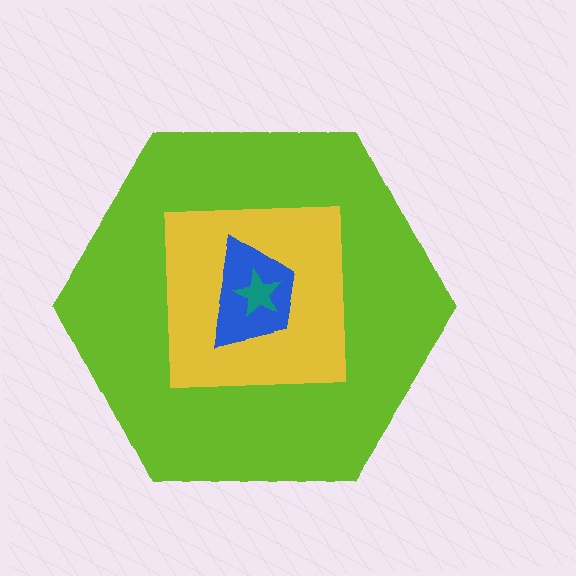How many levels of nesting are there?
4.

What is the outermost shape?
The lime hexagon.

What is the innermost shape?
The teal star.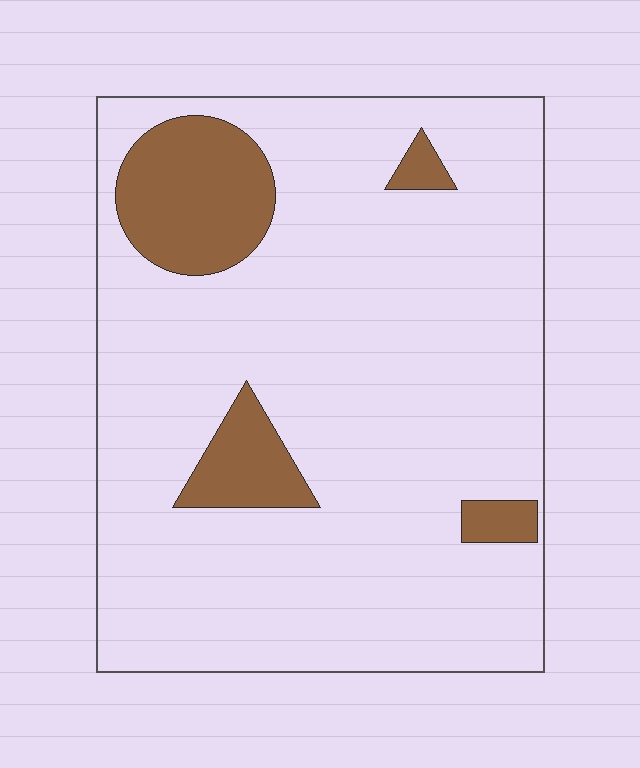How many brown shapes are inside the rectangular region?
4.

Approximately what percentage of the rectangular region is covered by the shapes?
Approximately 15%.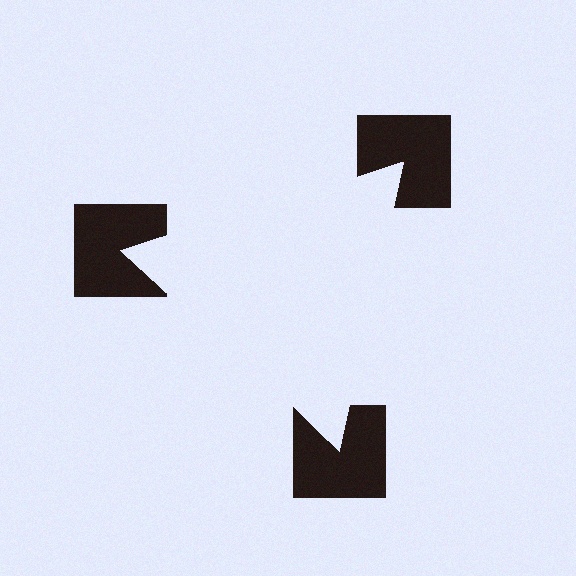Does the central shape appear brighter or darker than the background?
It typically appears slightly brighter than the background, even though no actual brightness change is drawn.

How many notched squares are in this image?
There are 3 — one at each vertex of the illusory triangle.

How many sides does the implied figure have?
3 sides.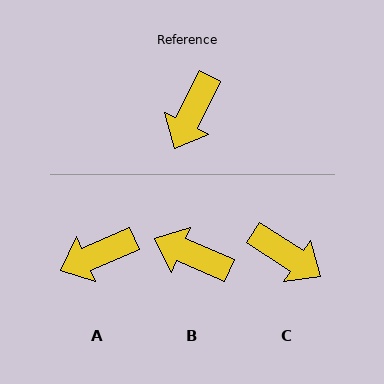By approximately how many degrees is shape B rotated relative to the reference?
Approximately 87 degrees clockwise.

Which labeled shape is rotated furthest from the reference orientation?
B, about 87 degrees away.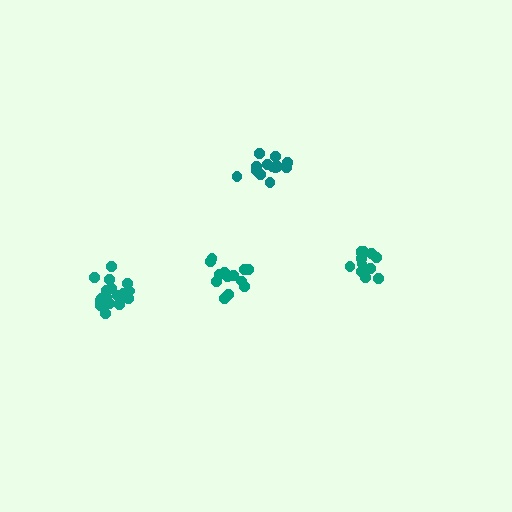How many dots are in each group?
Group 1: 13 dots, Group 2: 13 dots, Group 3: 13 dots, Group 4: 18 dots (57 total).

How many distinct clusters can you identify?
There are 4 distinct clusters.